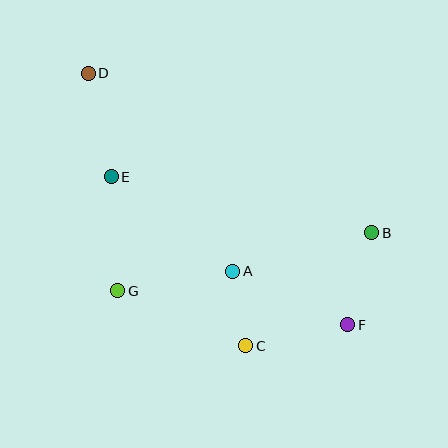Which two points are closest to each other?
Points A and C are closest to each other.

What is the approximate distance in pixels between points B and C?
The distance between B and C is approximately 169 pixels.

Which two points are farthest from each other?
Points D and F are farthest from each other.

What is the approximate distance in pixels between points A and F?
The distance between A and F is approximately 127 pixels.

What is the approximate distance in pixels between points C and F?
The distance between C and F is approximately 104 pixels.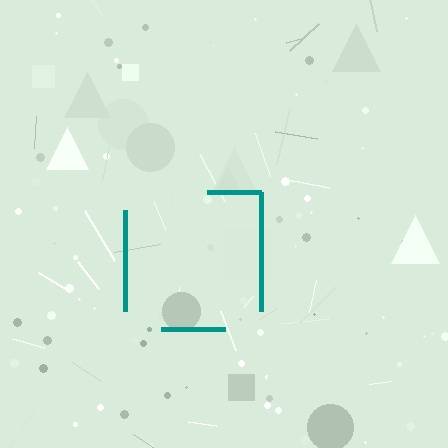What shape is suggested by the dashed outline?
The dashed outline suggests a square.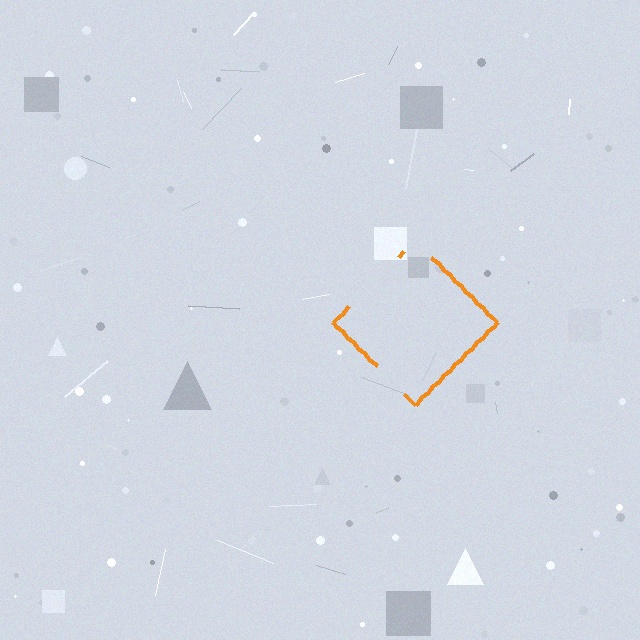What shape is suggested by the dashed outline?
The dashed outline suggests a diamond.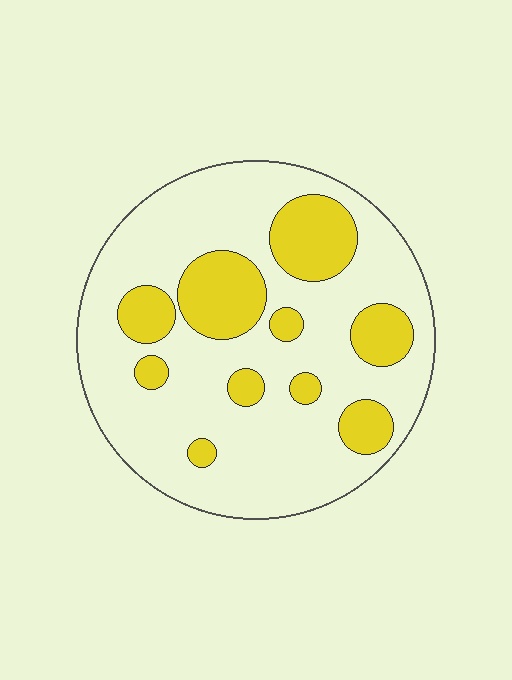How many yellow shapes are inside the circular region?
10.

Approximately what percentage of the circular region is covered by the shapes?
Approximately 25%.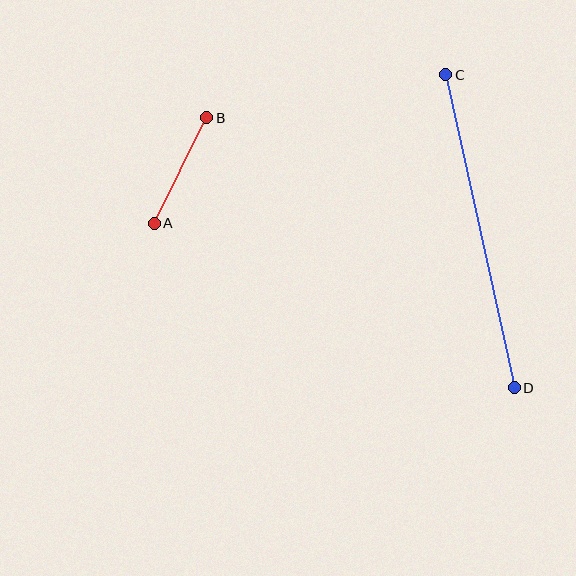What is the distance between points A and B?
The distance is approximately 118 pixels.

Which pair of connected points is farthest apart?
Points C and D are farthest apart.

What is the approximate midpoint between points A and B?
The midpoint is at approximately (181, 170) pixels.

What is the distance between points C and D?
The distance is approximately 321 pixels.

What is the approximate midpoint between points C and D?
The midpoint is at approximately (480, 231) pixels.